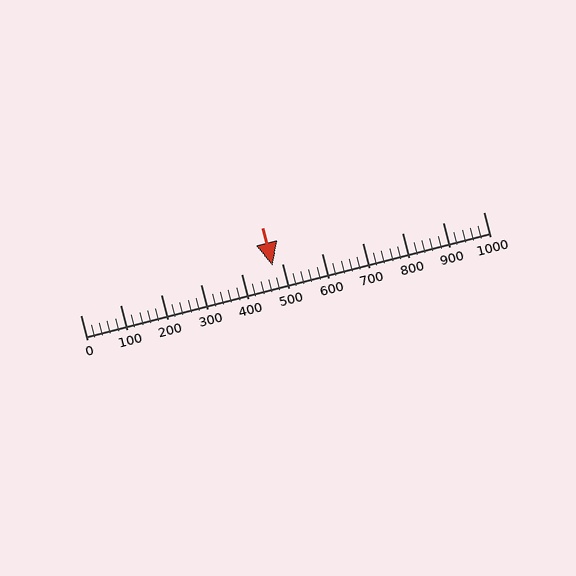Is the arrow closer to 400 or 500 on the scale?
The arrow is closer to 500.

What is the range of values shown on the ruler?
The ruler shows values from 0 to 1000.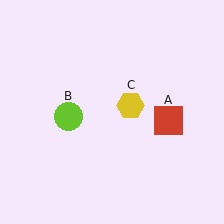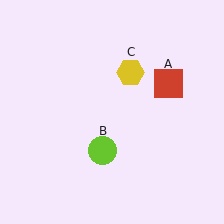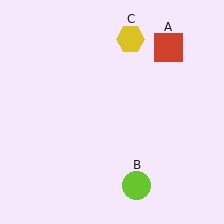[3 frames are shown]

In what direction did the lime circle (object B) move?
The lime circle (object B) moved down and to the right.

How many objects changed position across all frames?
3 objects changed position: red square (object A), lime circle (object B), yellow hexagon (object C).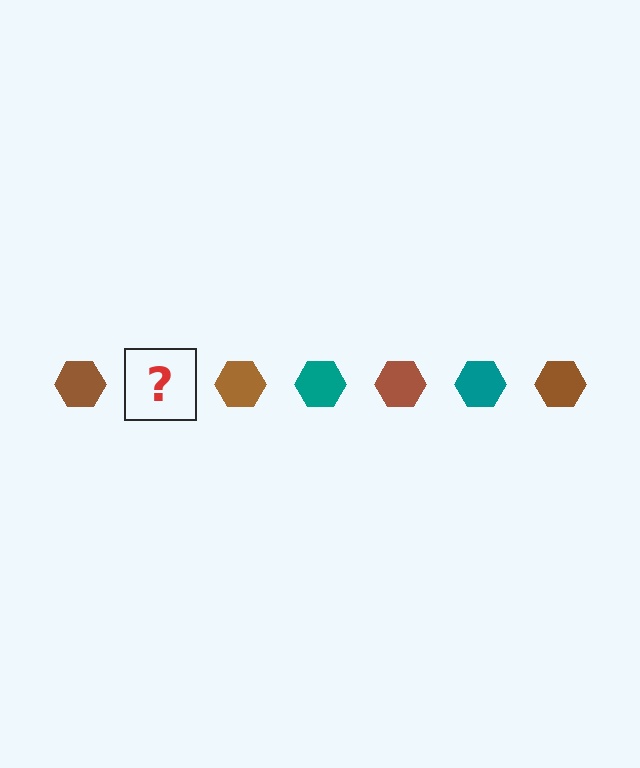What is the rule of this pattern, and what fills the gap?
The rule is that the pattern cycles through brown, teal hexagons. The gap should be filled with a teal hexagon.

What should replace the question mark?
The question mark should be replaced with a teal hexagon.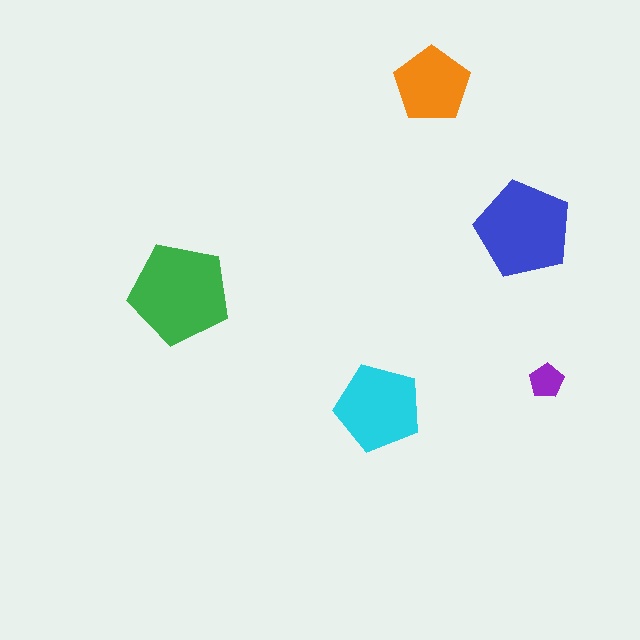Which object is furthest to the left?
The green pentagon is leftmost.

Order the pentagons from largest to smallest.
the green one, the blue one, the cyan one, the orange one, the purple one.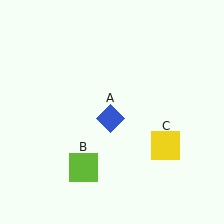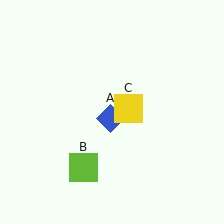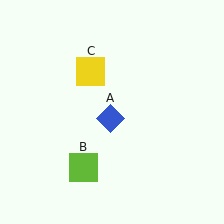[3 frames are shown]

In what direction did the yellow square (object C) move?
The yellow square (object C) moved up and to the left.